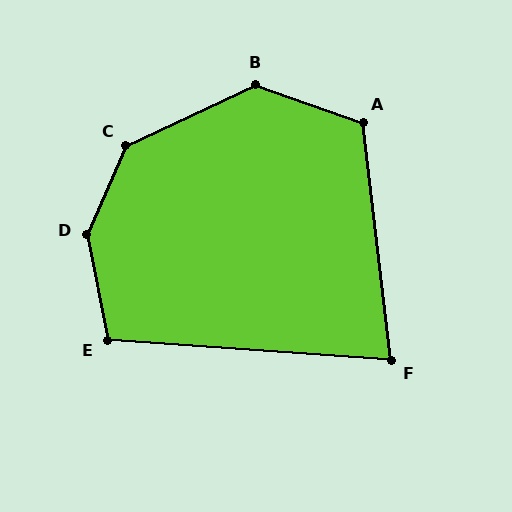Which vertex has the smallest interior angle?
F, at approximately 79 degrees.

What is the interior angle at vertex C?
Approximately 139 degrees (obtuse).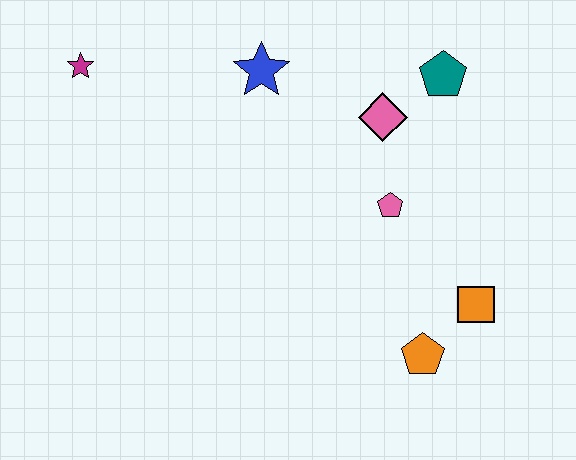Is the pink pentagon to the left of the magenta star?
No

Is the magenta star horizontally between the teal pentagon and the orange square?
No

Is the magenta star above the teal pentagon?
Yes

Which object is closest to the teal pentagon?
The pink diamond is closest to the teal pentagon.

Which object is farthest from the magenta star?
The orange square is farthest from the magenta star.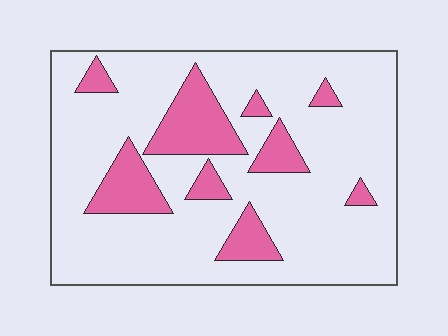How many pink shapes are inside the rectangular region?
9.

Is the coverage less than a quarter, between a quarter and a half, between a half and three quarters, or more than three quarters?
Less than a quarter.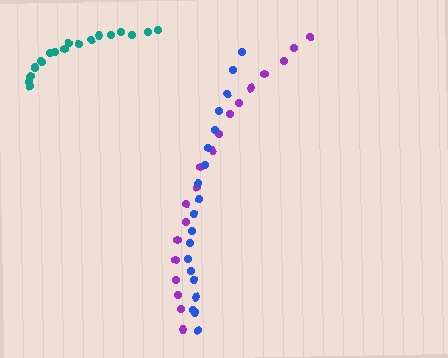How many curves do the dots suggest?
There are 3 distinct paths.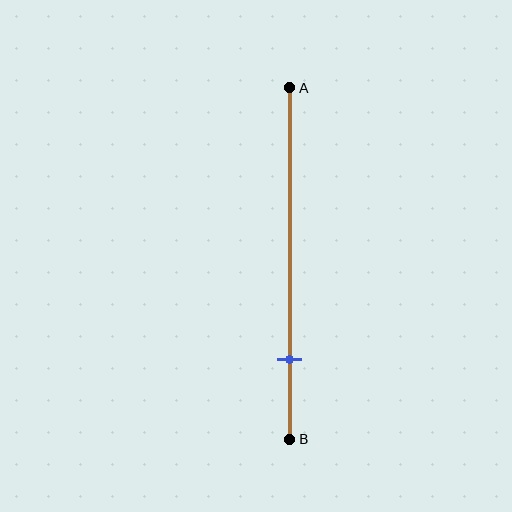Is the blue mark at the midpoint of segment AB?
No, the mark is at about 75% from A, not at the 50% midpoint.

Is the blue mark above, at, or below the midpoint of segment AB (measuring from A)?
The blue mark is below the midpoint of segment AB.